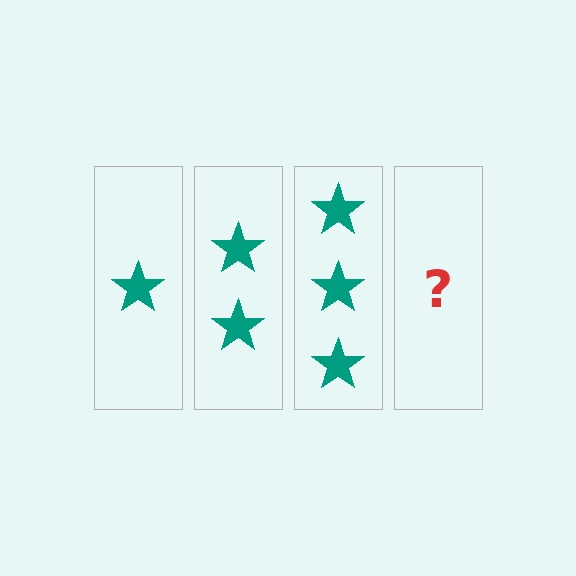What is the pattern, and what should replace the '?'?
The pattern is that each step adds one more star. The '?' should be 4 stars.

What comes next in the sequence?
The next element should be 4 stars.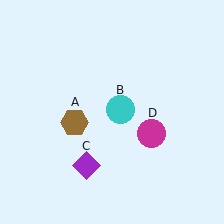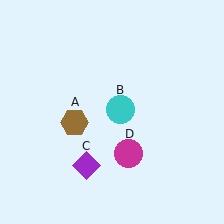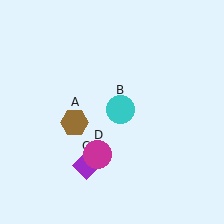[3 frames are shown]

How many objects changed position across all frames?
1 object changed position: magenta circle (object D).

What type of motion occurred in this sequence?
The magenta circle (object D) rotated clockwise around the center of the scene.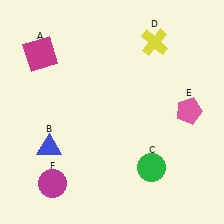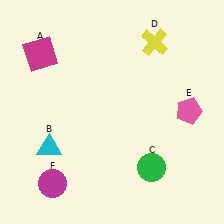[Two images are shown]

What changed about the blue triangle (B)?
In Image 1, B is blue. In Image 2, it changed to cyan.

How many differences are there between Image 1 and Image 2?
There is 1 difference between the two images.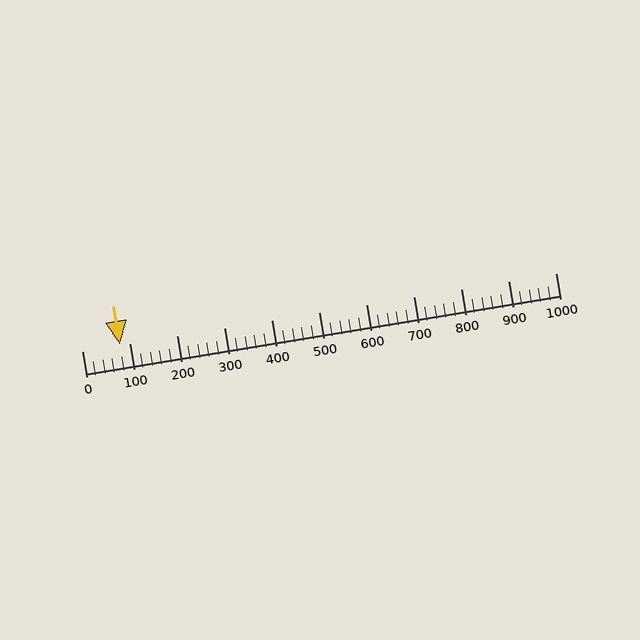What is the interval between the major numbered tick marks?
The major tick marks are spaced 100 units apart.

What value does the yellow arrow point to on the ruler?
The yellow arrow points to approximately 80.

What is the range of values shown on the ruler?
The ruler shows values from 0 to 1000.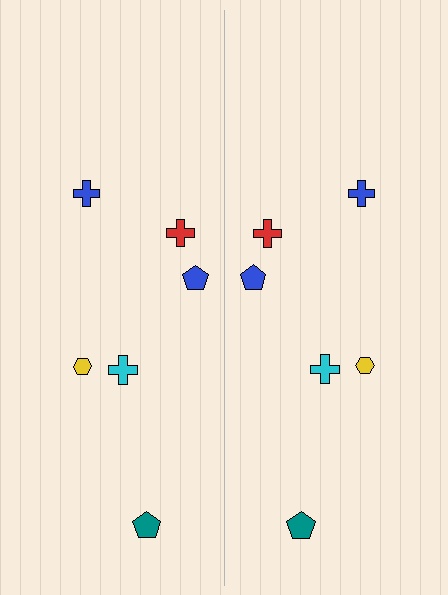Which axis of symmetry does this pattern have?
The pattern has a vertical axis of symmetry running through the center of the image.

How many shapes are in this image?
There are 12 shapes in this image.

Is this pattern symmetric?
Yes, this pattern has bilateral (reflection) symmetry.